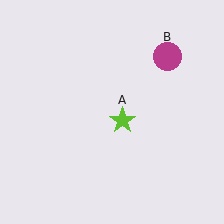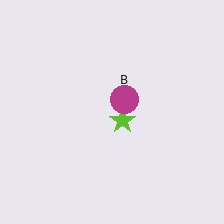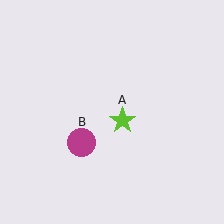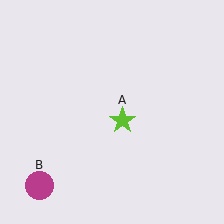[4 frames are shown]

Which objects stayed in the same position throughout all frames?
Lime star (object A) remained stationary.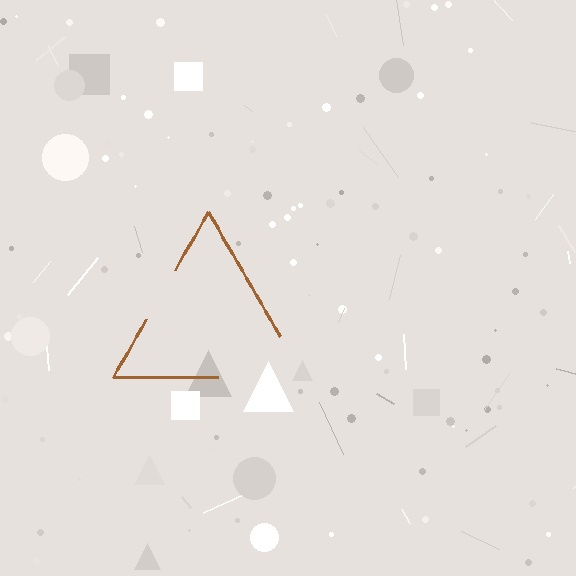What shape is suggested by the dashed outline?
The dashed outline suggests a triangle.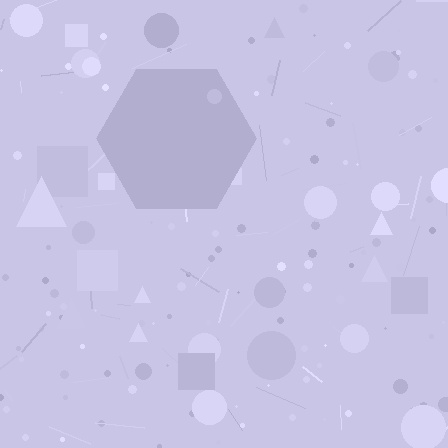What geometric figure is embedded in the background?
A hexagon is embedded in the background.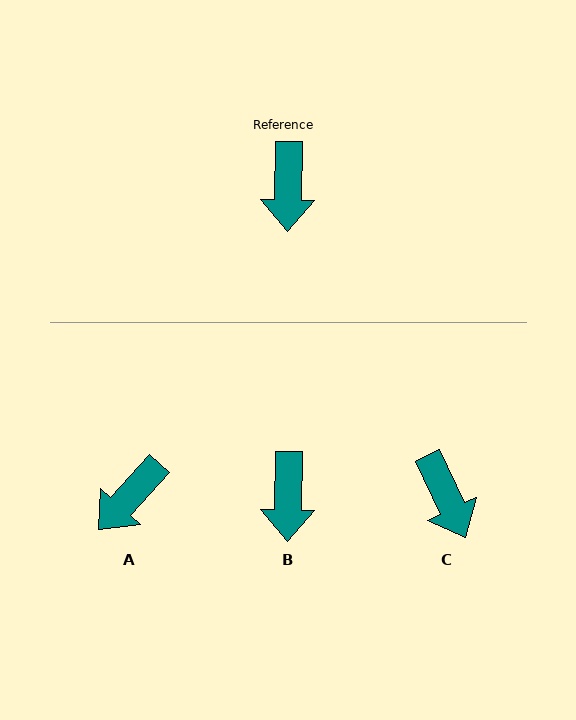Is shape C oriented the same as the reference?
No, it is off by about 26 degrees.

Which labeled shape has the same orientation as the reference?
B.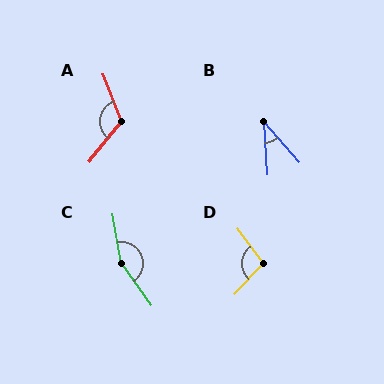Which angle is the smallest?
B, at approximately 38 degrees.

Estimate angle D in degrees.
Approximately 100 degrees.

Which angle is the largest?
C, at approximately 155 degrees.